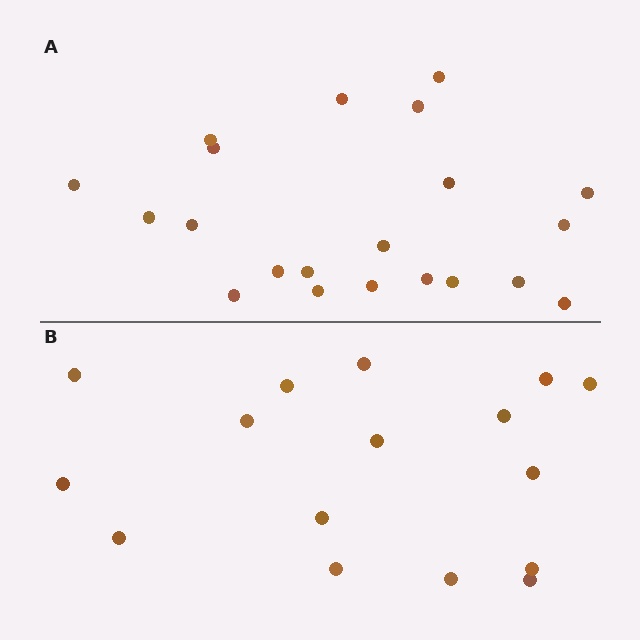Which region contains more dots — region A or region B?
Region A (the top region) has more dots.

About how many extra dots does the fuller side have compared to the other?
Region A has about 5 more dots than region B.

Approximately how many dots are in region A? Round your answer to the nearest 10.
About 20 dots. (The exact count is 21, which rounds to 20.)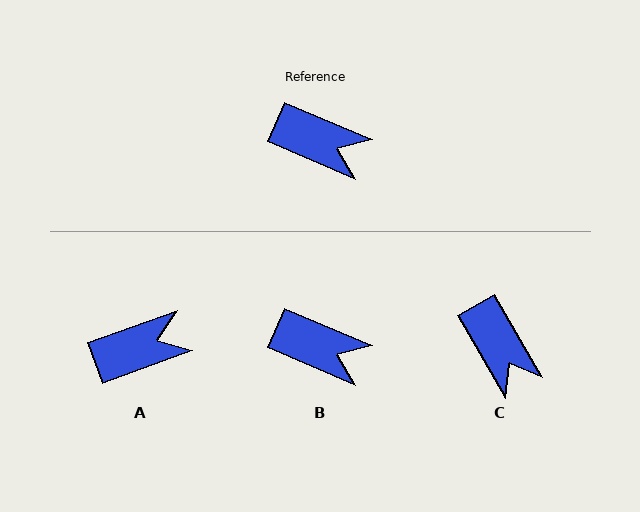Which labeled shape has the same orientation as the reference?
B.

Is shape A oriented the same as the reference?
No, it is off by about 43 degrees.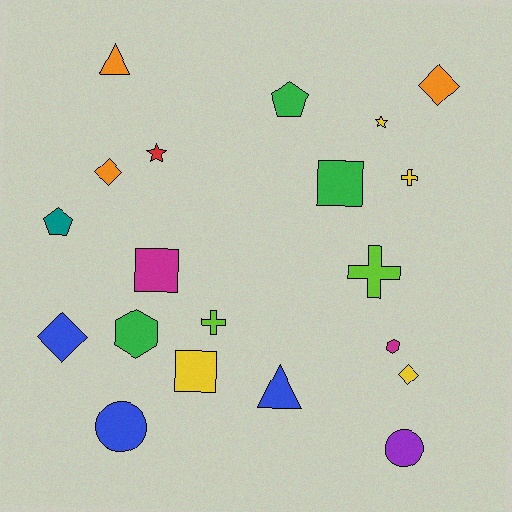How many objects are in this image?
There are 20 objects.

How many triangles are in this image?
There are 2 triangles.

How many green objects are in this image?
There are 3 green objects.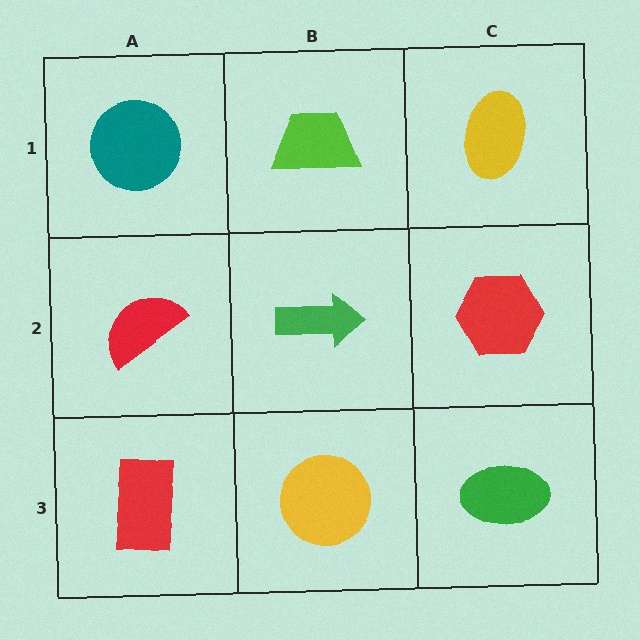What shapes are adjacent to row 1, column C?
A red hexagon (row 2, column C), a lime trapezoid (row 1, column B).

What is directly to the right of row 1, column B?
A yellow ellipse.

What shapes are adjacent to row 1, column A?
A red semicircle (row 2, column A), a lime trapezoid (row 1, column B).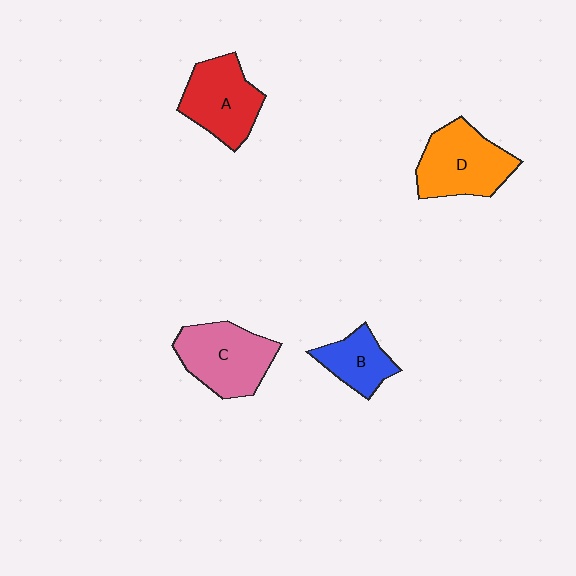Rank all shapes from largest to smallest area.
From largest to smallest: D (orange), C (pink), A (red), B (blue).